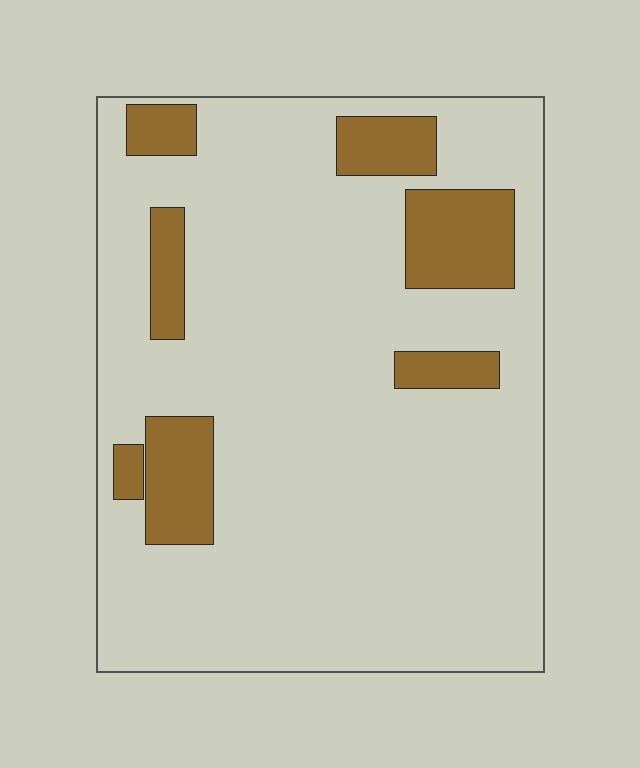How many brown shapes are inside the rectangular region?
7.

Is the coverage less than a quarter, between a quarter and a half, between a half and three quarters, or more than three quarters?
Less than a quarter.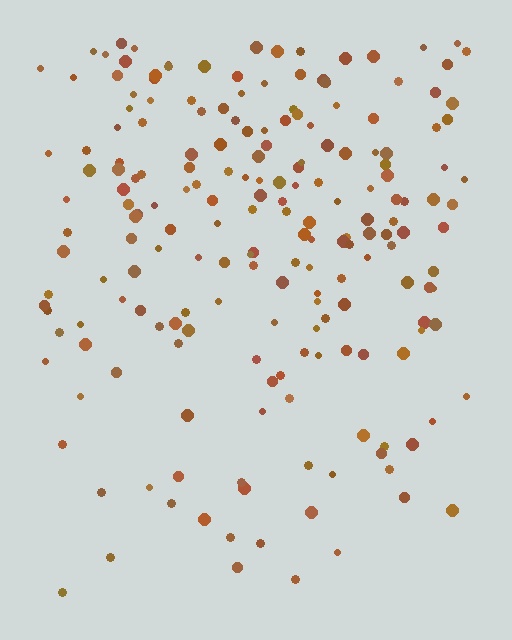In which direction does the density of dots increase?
From bottom to top, with the top side densest.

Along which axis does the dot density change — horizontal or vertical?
Vertical.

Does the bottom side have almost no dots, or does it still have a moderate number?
Still a moderate number, just noticeably fewer than the top.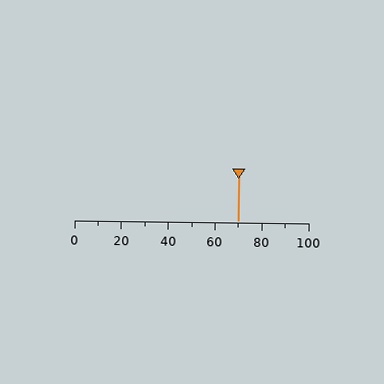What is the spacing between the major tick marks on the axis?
The major ticks are spaced 20 apart.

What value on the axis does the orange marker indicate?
The marker indicates approximately 70.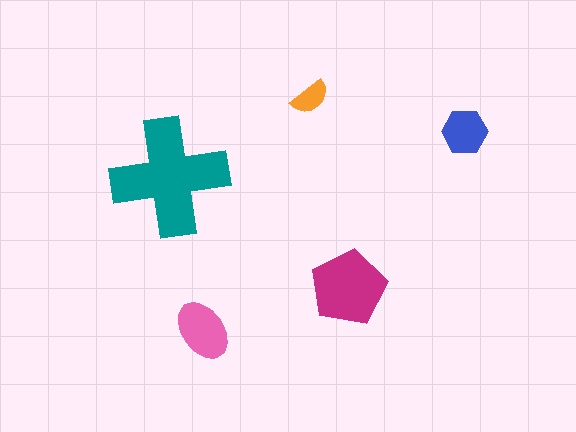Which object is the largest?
The teal cross.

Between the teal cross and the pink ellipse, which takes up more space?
The teal cross.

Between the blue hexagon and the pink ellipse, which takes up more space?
The pink ellipse.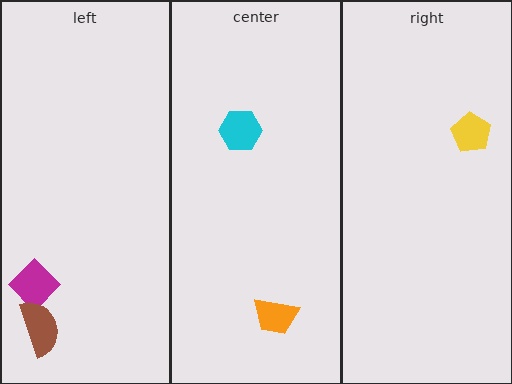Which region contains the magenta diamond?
The left region.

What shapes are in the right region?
The yellow pentagon.